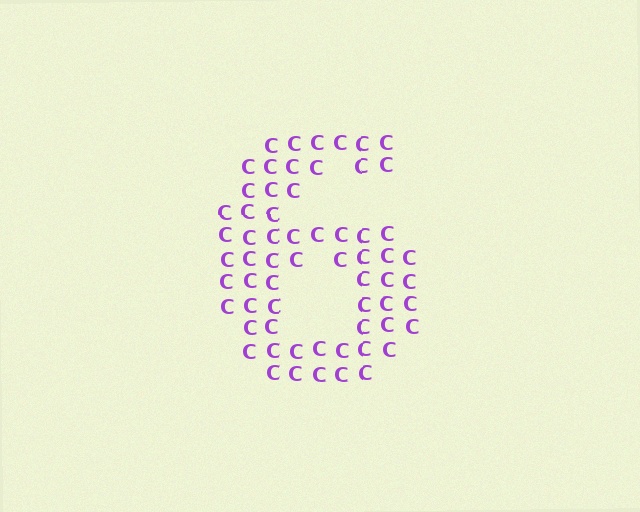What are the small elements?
The small elements are letter C's.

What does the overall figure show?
The overall figure shows the digit 6.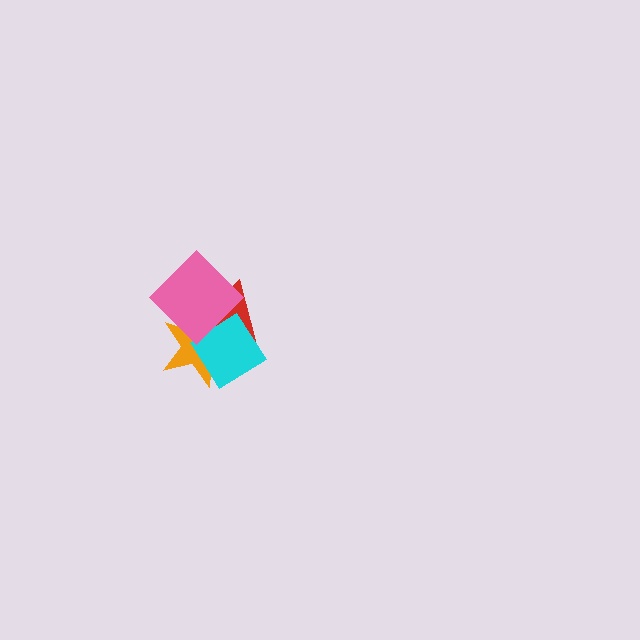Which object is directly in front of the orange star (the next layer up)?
The red triangle is directly in front of the orange star.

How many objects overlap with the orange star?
3 objects overlap with the orange star.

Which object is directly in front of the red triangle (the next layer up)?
The cyan diamond is directly in front of the red triangle.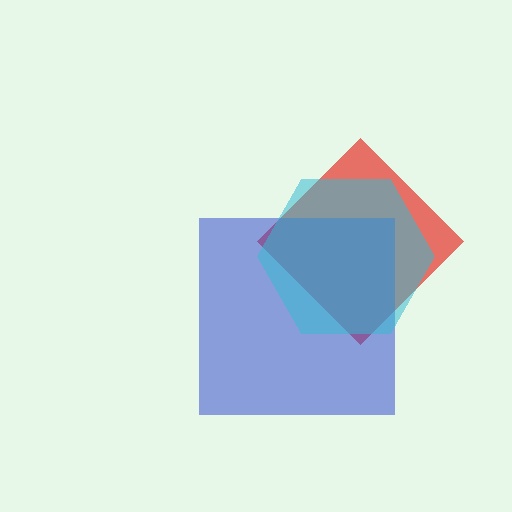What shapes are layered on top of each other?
The layered shapes are: a red diamond, a blue square, a cyan hexagon.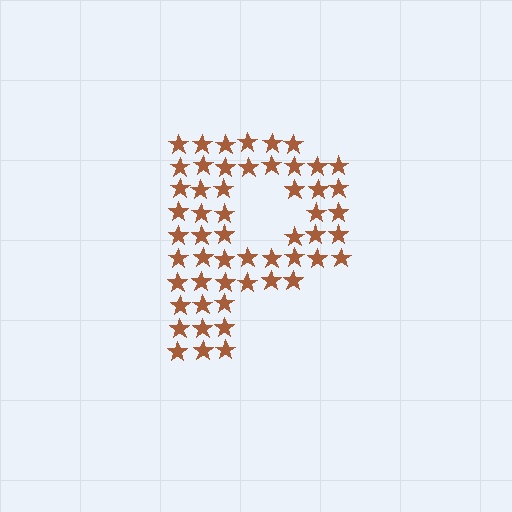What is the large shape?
The large shape is the letter P.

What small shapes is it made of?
It is made of small stars.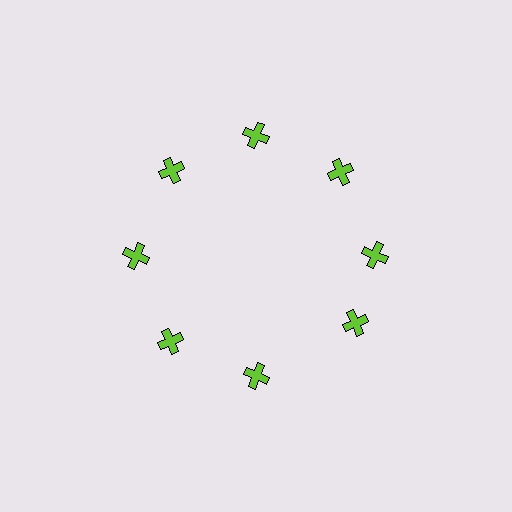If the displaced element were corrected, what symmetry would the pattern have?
It would have 8-fold rotational symmetry — the pattern would map onto itself every 45 degrees.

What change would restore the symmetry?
The symmetry would be restored by rotating it back into even spacing with its neighbors so that all 8 crosses sit at equal angles and equal distance from the center.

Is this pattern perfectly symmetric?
No. The 8 lime crosses are arranged in a ring, but one element near the 4 o'clock position is rotated out of alignment along the ring, breaking the 8-fold rotational symmetry.